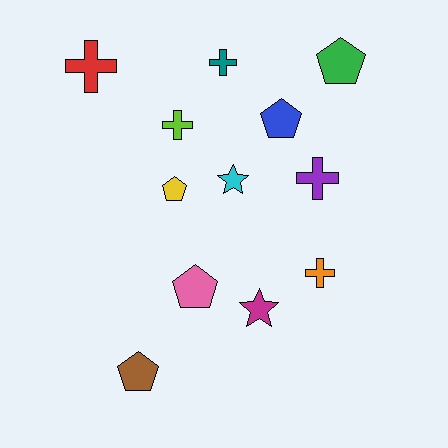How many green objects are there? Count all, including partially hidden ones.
There is 1 green object.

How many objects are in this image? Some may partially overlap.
There are 12 objects.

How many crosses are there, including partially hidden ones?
There are 5 crosses.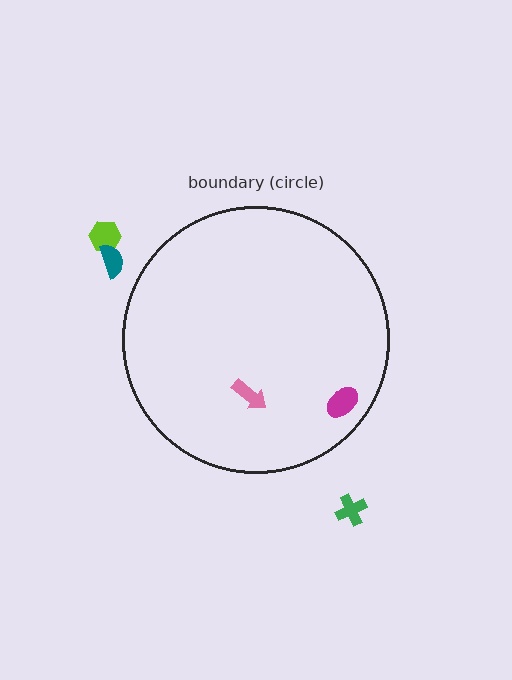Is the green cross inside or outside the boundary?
Outside.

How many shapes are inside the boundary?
2 inside, 3 outside.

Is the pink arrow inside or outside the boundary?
Inside.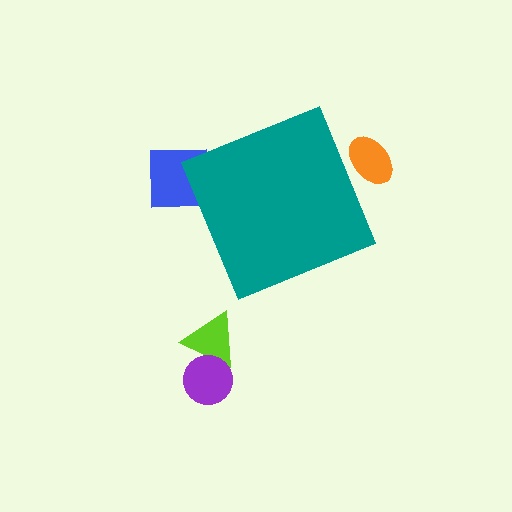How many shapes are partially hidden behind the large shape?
2 shapes are partially hidden.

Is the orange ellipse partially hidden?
Yes, the orange ellipse is partially hidden behind the teal diamond.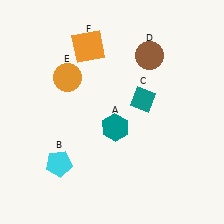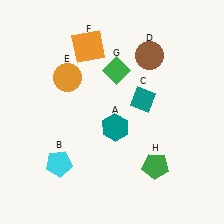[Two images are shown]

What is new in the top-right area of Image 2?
A green diamond (G) was added in the top-right area of Image 2.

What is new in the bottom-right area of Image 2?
A green pentagon (H) was added in the bottom-right area of Image 2.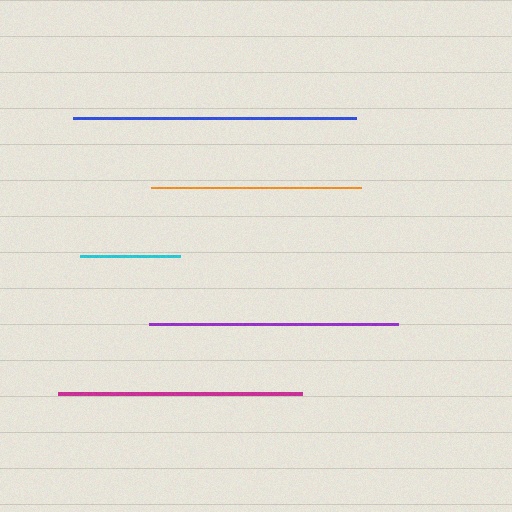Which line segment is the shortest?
The cyan line is the shortest at approximately 100 pixels.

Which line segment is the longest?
The blue line is the longest at approximately 282 pixels.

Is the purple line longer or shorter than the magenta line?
The purple line is longer than the magenta line.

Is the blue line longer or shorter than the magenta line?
The blue line is longer than the magenta line.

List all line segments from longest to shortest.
From longest to shortest: blue, purple, magenta, orange, cyan.